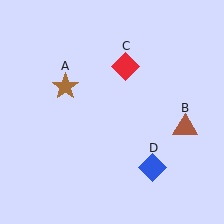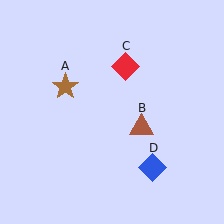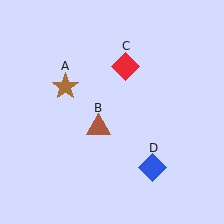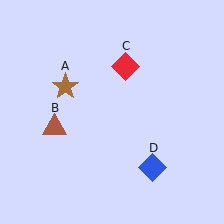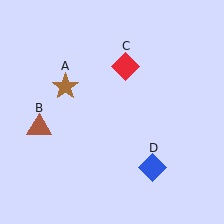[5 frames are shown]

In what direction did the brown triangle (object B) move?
The brown triangle (object B) moved left.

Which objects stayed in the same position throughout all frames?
Brown star (object A) and red diamond (object C) and blue diamond (object D) remained stationary.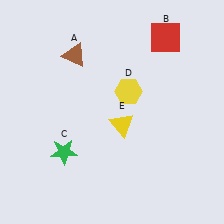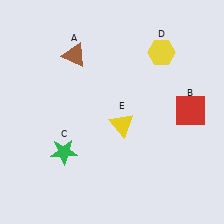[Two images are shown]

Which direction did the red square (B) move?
The red square (B) moved down.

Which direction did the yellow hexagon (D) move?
The yellow hexagon (D) moved up.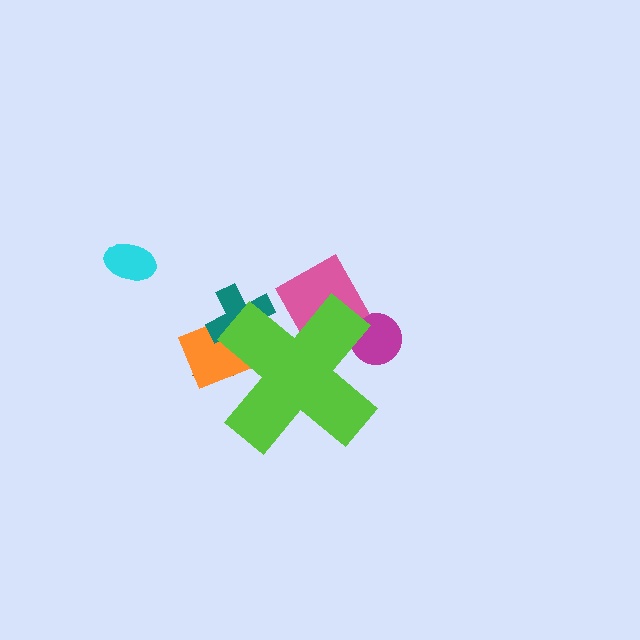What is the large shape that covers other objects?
A lime cross.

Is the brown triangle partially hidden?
Yes, the brown triangle is partially hidden behind the lime cross.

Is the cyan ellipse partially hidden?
No, the cyan ellipse is fully visible.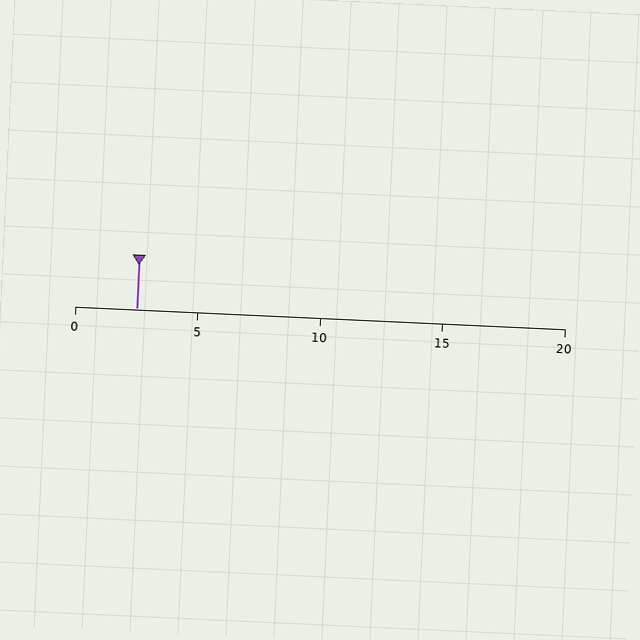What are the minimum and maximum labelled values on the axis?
The axis runs from 0 to 20.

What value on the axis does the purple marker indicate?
The marker indicates approximately 2.5.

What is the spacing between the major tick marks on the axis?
The major ticks are spaced 5 apart.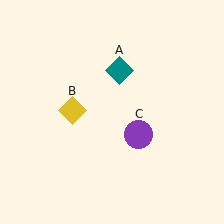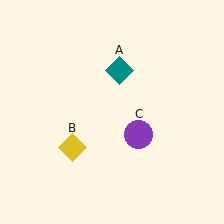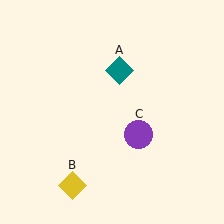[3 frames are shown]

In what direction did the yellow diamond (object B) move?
The yellow diamond (object B) moved down.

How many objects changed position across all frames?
1 object changed position: yellow diamond (object B).